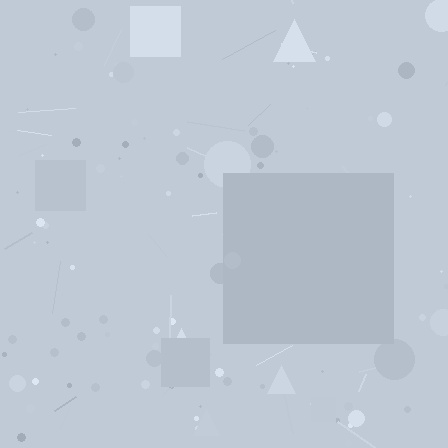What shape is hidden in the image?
A square is hidden in the image.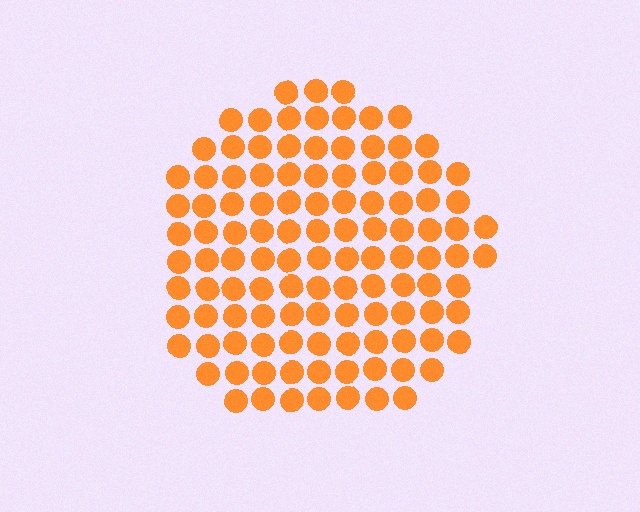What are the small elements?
The small elements are circles.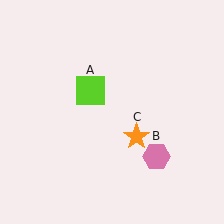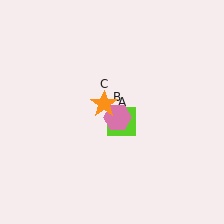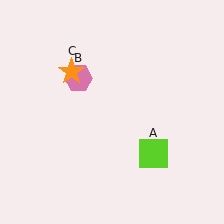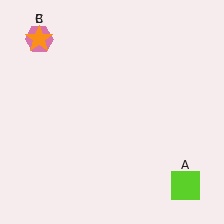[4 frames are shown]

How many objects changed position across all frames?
3 objects changed position: lime square (object A), pink hexagon (object B), orange star (object C).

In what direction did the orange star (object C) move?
The orange star (object C) moved up and to the left.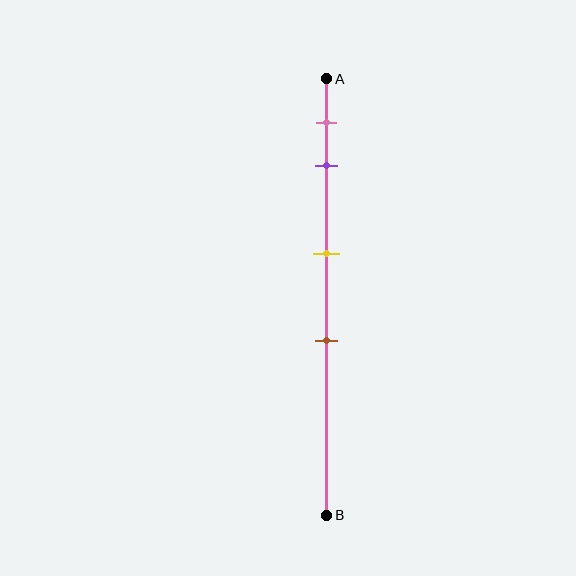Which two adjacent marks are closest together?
The pink and purple marks are the closest adjacent pair.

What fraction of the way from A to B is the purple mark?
The purple mark is approximately 20% (0.2) of the way from A to B.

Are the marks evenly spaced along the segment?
No, the marks are not evenly spaced.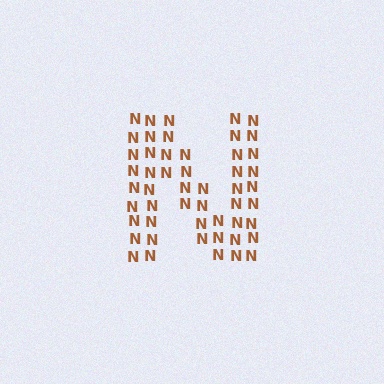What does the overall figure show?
The overall figure shows the letter N.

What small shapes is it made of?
It is made of small letter N's.